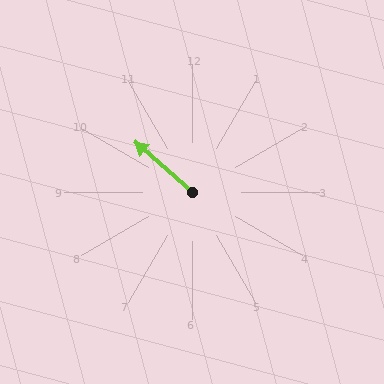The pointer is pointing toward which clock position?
Roughly 10 o'clock.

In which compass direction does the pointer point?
Northwest.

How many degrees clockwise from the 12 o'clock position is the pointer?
Approximately 311 degrees.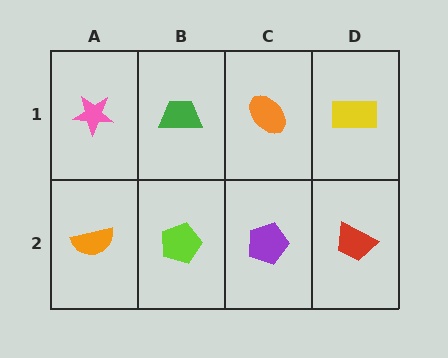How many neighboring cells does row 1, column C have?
3.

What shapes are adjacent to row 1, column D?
A red trapezoid (row 2, column D), an orange ellipse (row 1, column C).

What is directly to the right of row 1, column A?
A green trapezoid.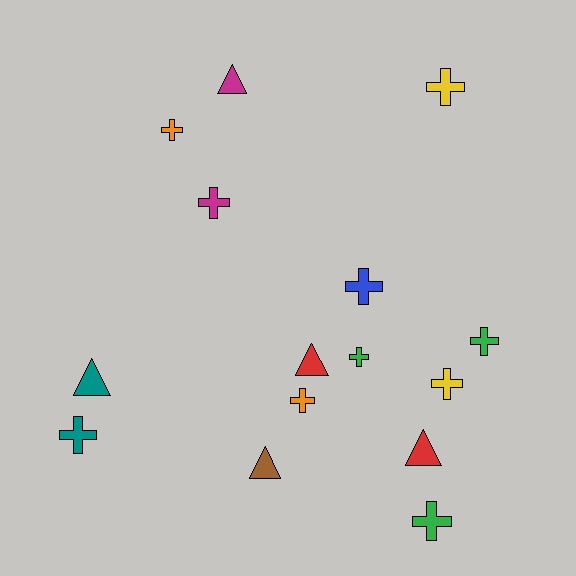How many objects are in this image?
There are 15 objects.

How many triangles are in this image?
There are 5 triangles.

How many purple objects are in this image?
There are no purple objects.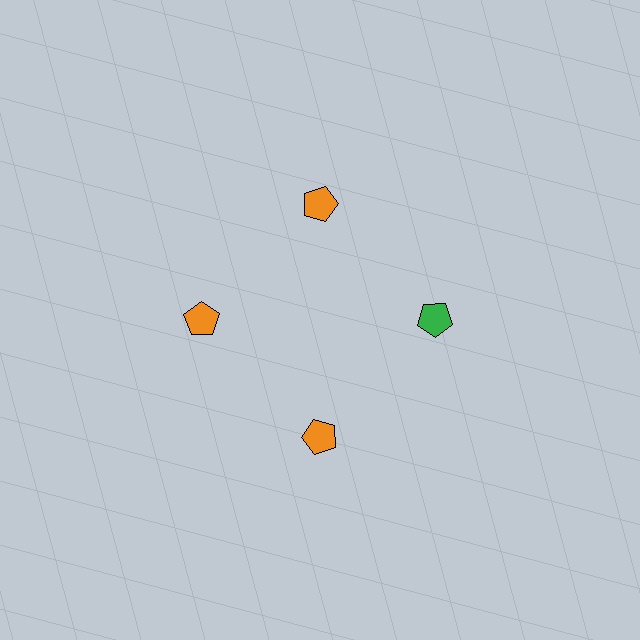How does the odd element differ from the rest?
It has a different color: green instead of orange.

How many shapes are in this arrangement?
There are 4 shapes arranged in a ring pattern.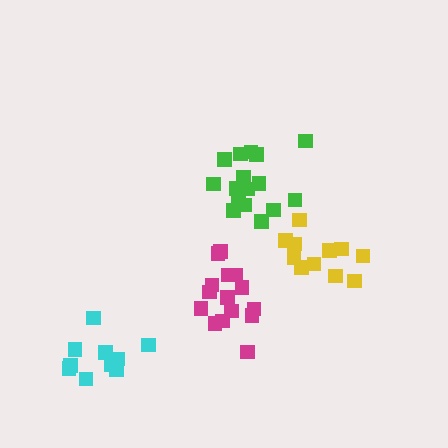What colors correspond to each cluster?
The clusters are colored: green, magenta, yellow, cyan.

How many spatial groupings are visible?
There are 4 spatial groupings.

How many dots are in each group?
Group 1: 16 dots, Group 2: 15 dots, Group 3: 12 dots, Group 4: 10 dots (53 total).